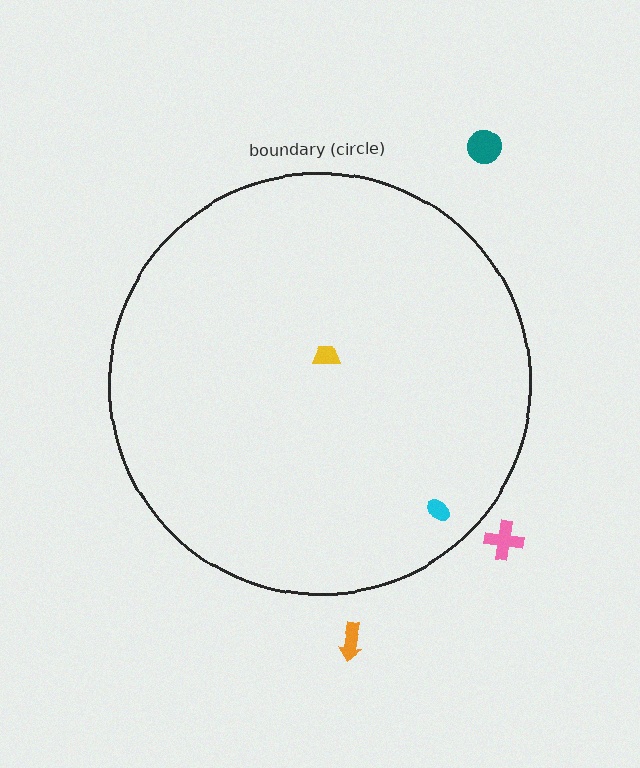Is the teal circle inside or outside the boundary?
Outside.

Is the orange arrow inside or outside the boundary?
Outside.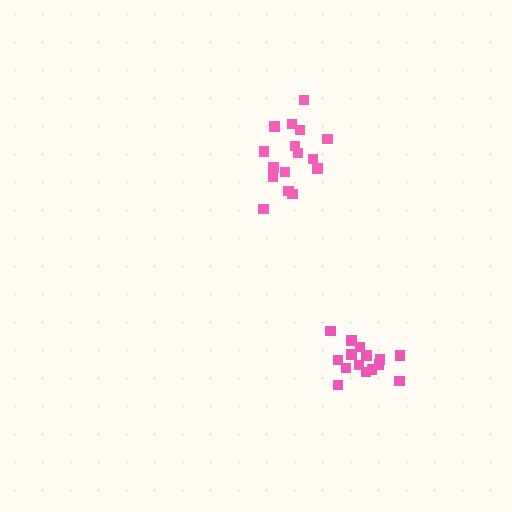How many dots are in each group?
Group 1: 15 dots, Group 2: 16 dots (31 total).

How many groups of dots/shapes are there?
There are 2 groups.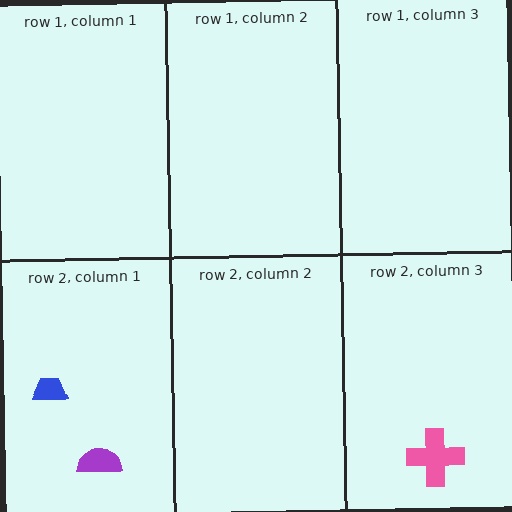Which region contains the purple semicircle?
The row 2, column 1 region.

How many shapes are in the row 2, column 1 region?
2.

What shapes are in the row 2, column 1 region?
The blue trapezoid, the purple semicircle.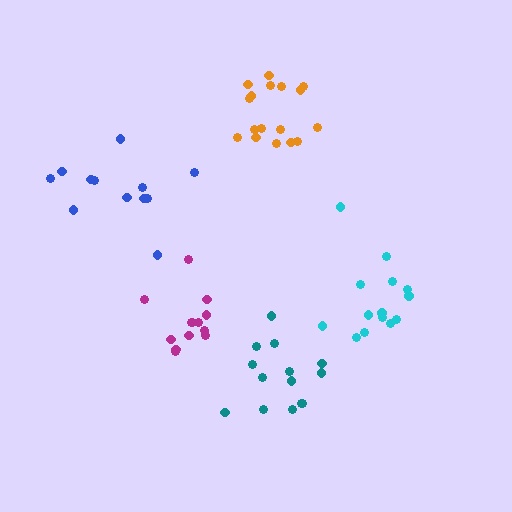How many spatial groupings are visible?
There are 5 spatial groupings.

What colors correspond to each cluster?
The clusters are colored: cyan, blue, orange, magenta, teal.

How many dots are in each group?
Group 1: 14 dots, Group 2: 12 dots, Group 3: 17 dots, Group 4: 13 dots, Group 5: 14 dots (70 total).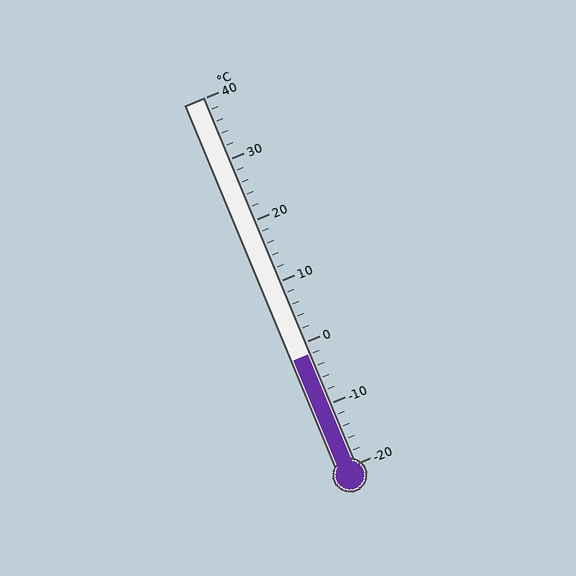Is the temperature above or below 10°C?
The temperature is below 10°C.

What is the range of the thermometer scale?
The thermometer scale ranges from -20°C to 40°C.